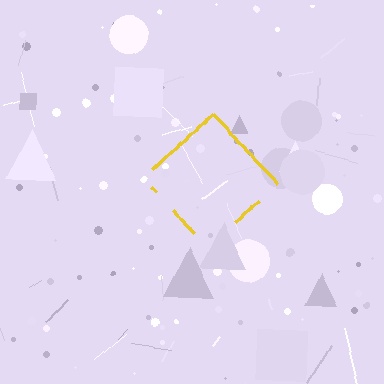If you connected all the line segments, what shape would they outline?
They would outline a diamond.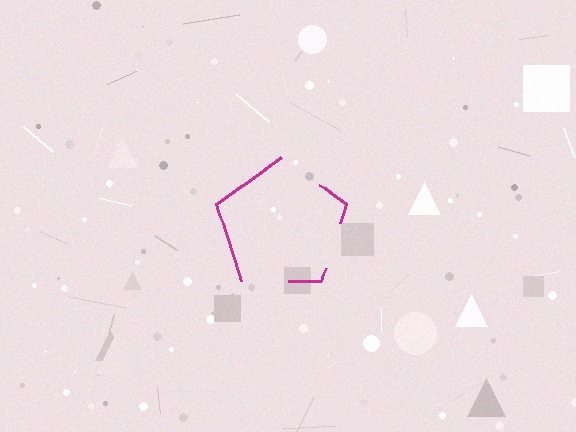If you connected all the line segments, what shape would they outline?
They would outline a pentagon.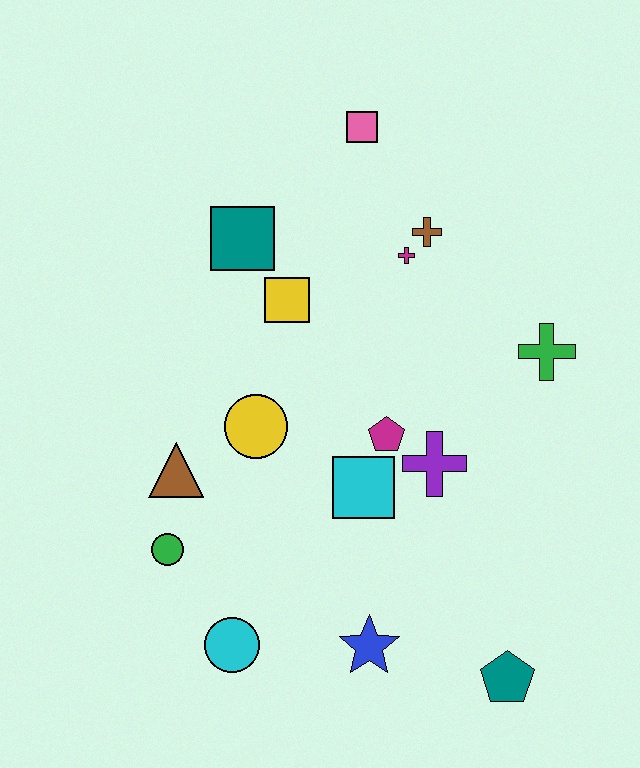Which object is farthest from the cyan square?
The pink square is farthest from the cyan square.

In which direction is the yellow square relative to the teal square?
The yellow square is below the teal square.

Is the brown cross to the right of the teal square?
Yes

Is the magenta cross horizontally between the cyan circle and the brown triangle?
No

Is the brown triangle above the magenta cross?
No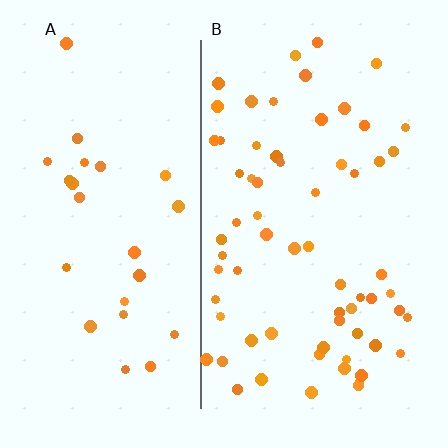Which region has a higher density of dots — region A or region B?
B (the right).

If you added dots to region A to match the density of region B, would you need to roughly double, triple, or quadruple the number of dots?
Approximately triple.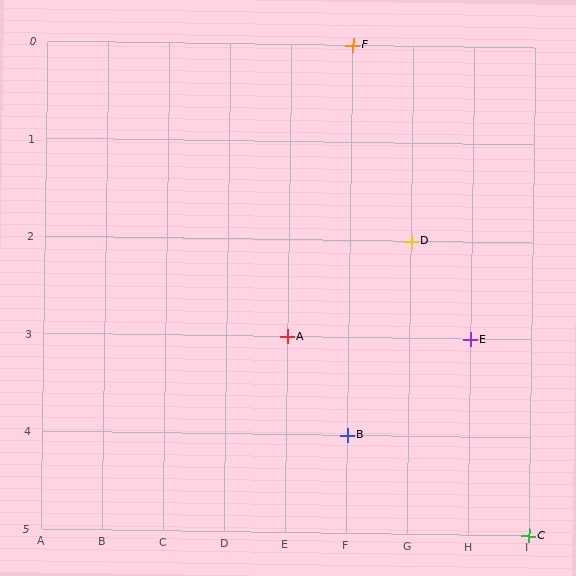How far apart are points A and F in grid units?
Points A and F are 1 column and 3 rows apart (about 3.2 grid units diagonally).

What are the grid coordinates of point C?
Point C is at grid coordinates (I, 5).